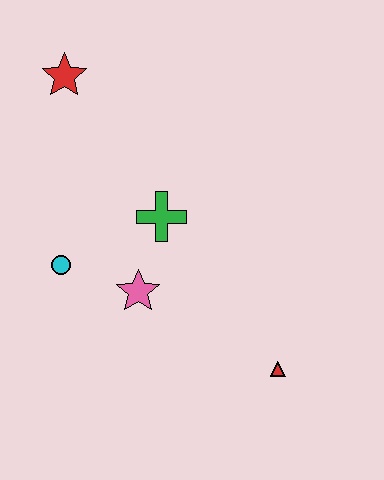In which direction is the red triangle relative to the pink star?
The red triangle is to the right of the pink star.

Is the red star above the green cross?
Yes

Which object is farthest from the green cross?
The red triangle is farthest from the green cross.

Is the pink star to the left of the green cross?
Yes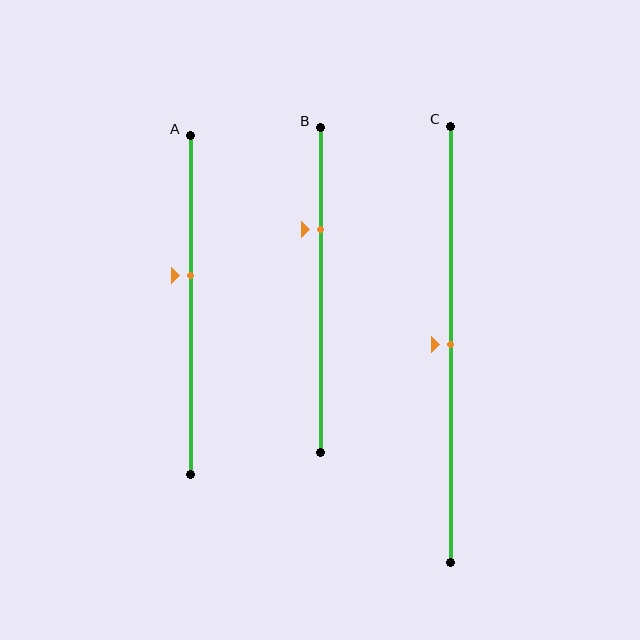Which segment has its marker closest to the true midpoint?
Segment C has its marker closest to the true midpoint.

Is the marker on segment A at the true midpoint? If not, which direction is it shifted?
No, the marker on segment A is shifted upward by about 9% of the segment length.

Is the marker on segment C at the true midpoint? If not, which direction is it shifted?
Yes, the marker on segment C is at the true midpoint.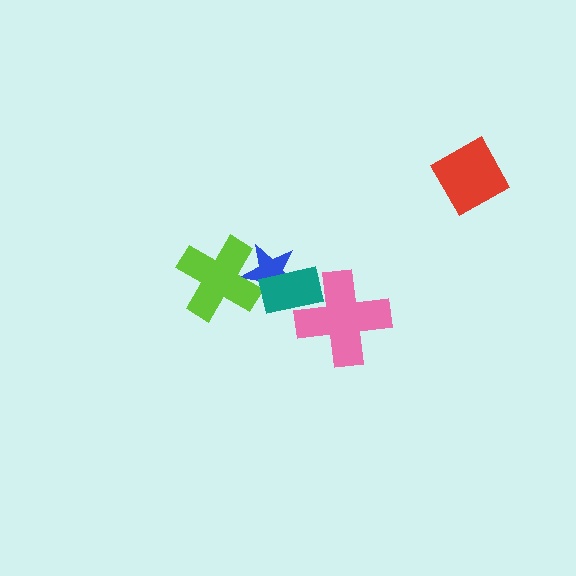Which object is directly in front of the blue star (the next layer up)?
The lime cross is directly in front of the blue star.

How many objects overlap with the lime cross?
1 object overlaps with the lime cross.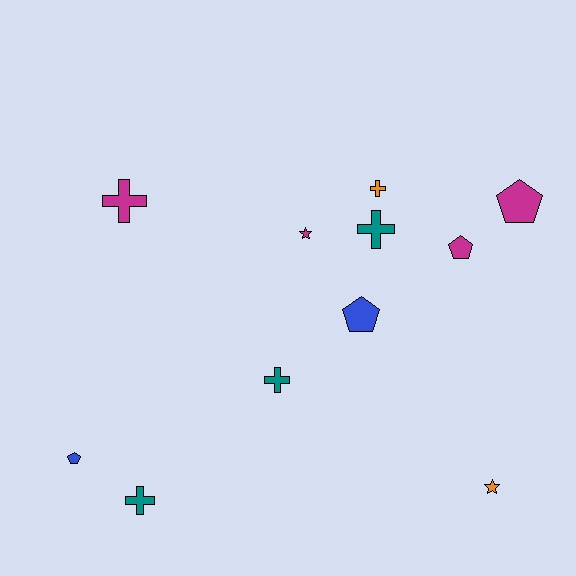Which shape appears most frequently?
Cross, with 5 objects.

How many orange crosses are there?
There is 1 orange cross.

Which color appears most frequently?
Magenta, with 4 objects.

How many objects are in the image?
There are 11 objects.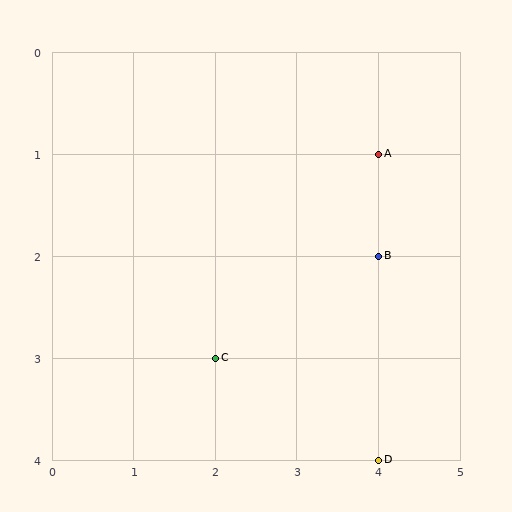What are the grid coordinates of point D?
Point D is at grid coordinates (4, 4).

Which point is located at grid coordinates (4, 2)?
Point B is at (4, 2).